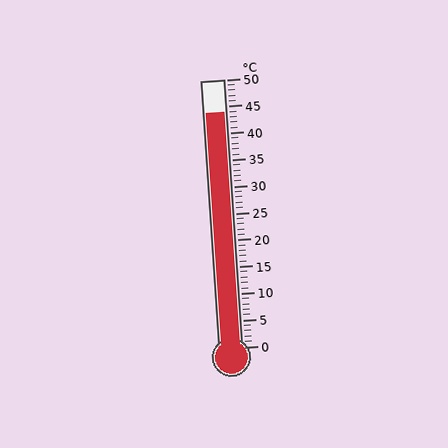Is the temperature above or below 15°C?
The temperature is above 15°C.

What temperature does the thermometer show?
The thermometer shows approximately 44°C.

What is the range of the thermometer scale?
The thermometer scale ranges from 0°C to 50°C.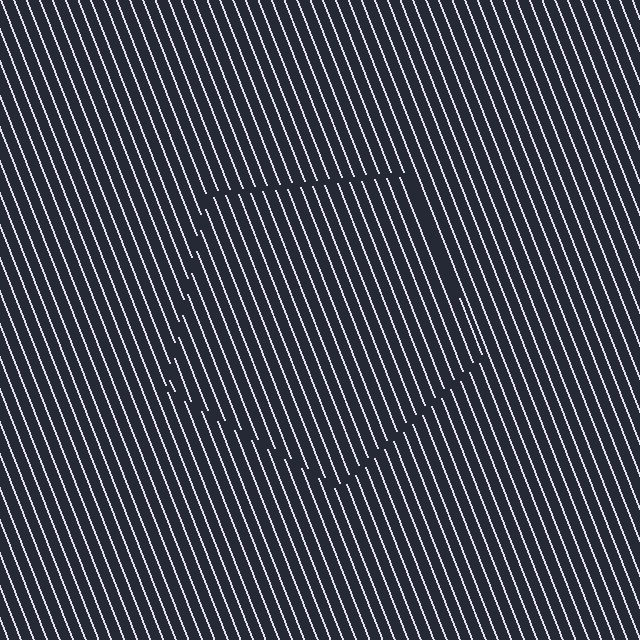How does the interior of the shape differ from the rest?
The interior of the shape contains the same grating, shifted by half a period — the contour is defined by the phase discontinuity where line-ends from the inner and outer gratings abut.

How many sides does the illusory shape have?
5 sides — the line-ends trace a pentagon.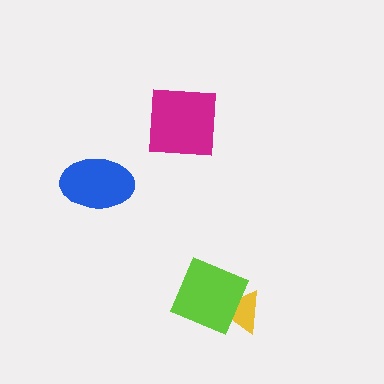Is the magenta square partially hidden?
No, no other shape covers it.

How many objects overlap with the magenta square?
0 objects overlap with the magenta square.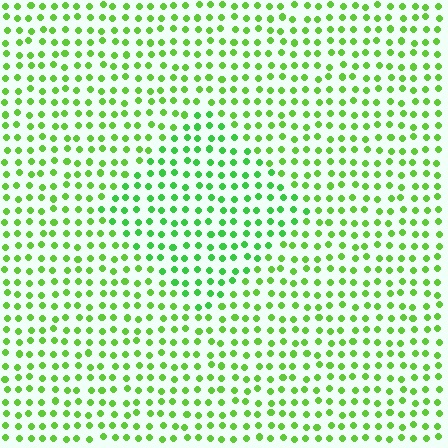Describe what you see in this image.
The image is filled with small lime elements in a uniform arrangement. A diamond-shaped region is visible where the elements are tinted to a slightly different hue, forming a subtle color boundary.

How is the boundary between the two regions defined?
The boundary is defined purely by a slight shift in hue (about 21 degrees). Spacing, size, and orientation are identical on both sides.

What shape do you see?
I see a diamond.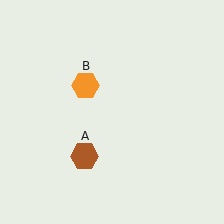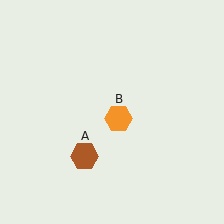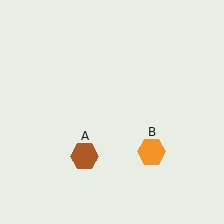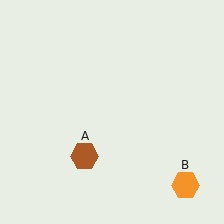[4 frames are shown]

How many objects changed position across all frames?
1 object changed position: orange hexagon (object B).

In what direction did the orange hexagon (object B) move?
The orange hexagon (object B) moved down and to the right.